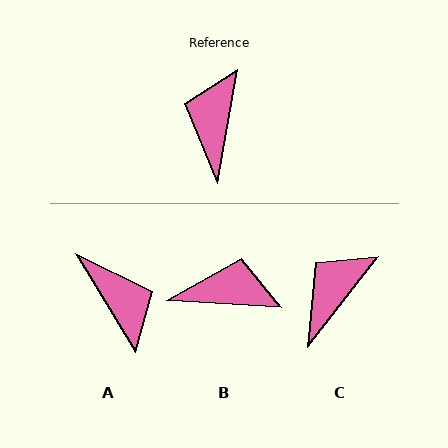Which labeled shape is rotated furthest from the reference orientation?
A, about 138 degrees away.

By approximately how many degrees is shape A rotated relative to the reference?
Approximately 138 degrees clockwise.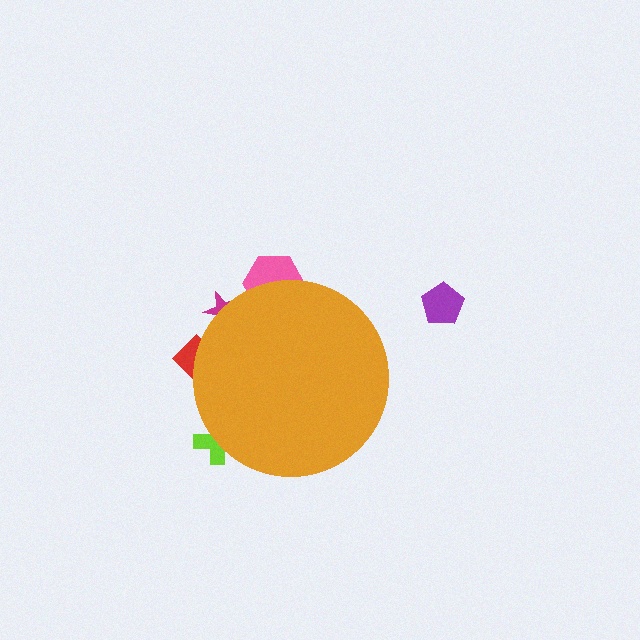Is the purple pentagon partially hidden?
No, the purple pentagon is fully visible.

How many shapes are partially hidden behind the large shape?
4 shapes are partially hidden.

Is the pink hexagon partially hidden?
Yes, the pink hexagon is partially hidden behind the orange circle.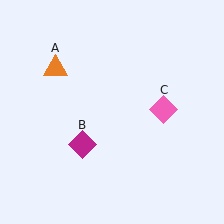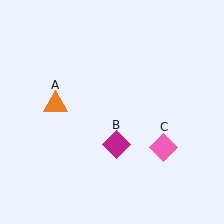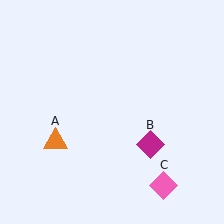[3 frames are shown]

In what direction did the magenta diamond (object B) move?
The magenta diamond (object B) moved right.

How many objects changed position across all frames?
3 objects changed position: orange triangle (object A), magenta diamond (object B), pink diamond (object C).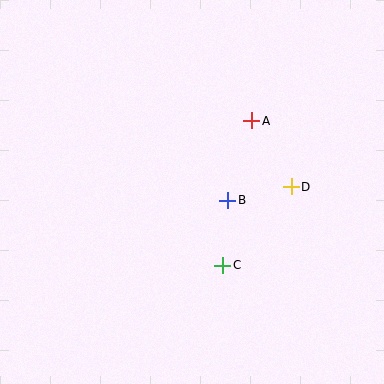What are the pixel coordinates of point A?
Point A is at (252, 121).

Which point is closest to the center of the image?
Point B at (228, 200) is closest to the center.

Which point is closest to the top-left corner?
Point A is closest to the top-left corner.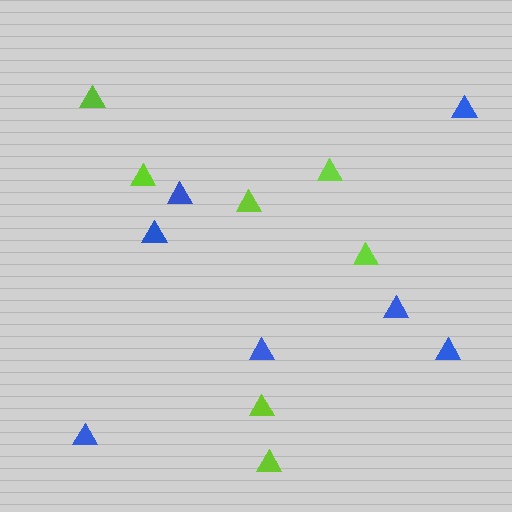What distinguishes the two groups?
There are 2 groups: one group of blue triangles (7) and one group of lime triangles (7).